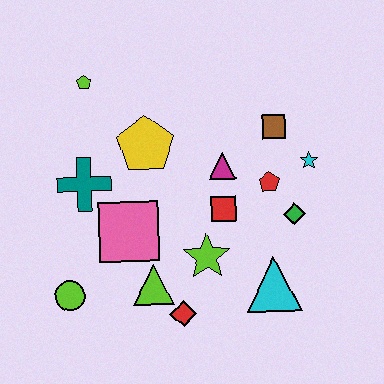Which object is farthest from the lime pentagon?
The cyan triangle is farthest from the lime pentagon.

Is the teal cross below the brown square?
Yes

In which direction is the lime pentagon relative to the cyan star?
The lime pentagon is to the left of the cyan star.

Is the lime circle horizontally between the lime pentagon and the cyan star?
No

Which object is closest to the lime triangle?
The red diamond is closest to the lime triangle.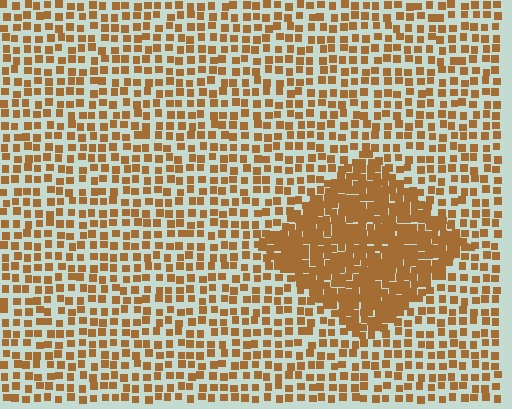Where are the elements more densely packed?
The elements are more densely packed inside the diamond boundary.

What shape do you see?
I see a diamond.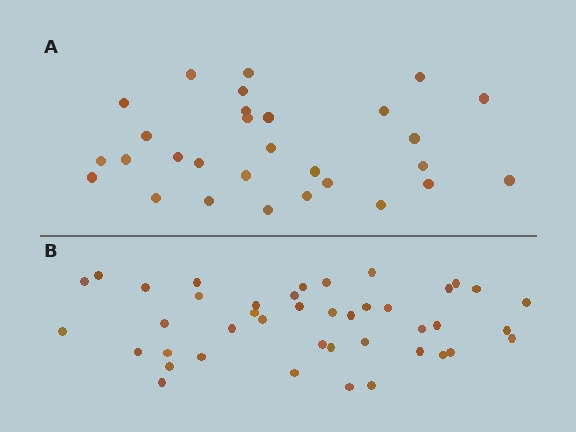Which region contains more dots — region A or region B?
Region B (the bottom region) has more dots.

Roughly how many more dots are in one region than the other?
Region B has approximately 15 more dots than region A.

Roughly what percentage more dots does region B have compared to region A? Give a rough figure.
About 45% more.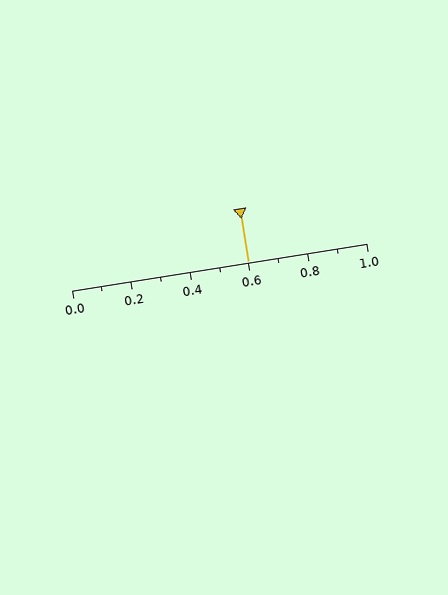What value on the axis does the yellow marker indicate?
The marker indicates approximately 0.6.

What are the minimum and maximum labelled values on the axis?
The axis runs from 0.0 to 1.0.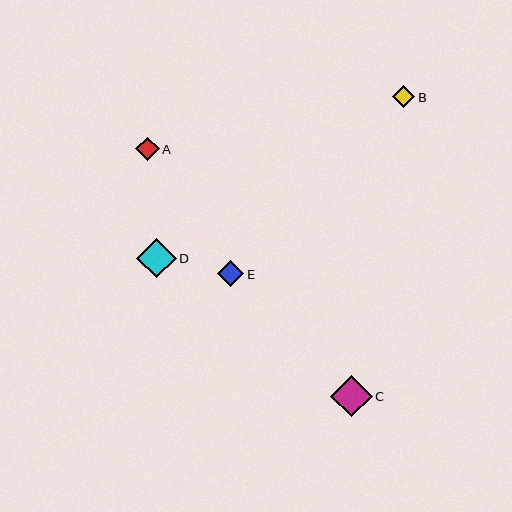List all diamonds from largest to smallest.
From largest to smallest: C, D, E, A, B.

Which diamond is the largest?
Diamond C is the largest with a size of approximately 41 pixels.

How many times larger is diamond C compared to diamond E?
Diamond C is approximately 1.6 times the size of diamond E.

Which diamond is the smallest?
Diamond B is the smallest with a size of approximately 22 pixels.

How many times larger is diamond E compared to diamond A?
Diamond E is approximately 1.1 times the size of diamond A.